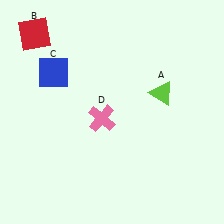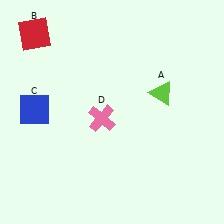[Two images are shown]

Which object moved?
The blue square (C) moved down.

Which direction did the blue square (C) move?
The blue square (C) moved down.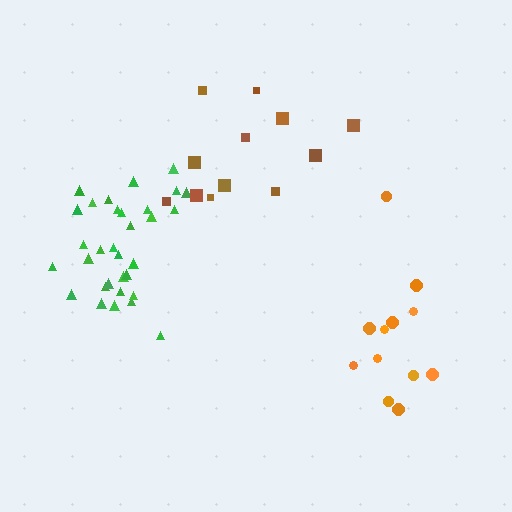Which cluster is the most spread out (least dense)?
Orange.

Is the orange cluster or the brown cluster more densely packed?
Brown.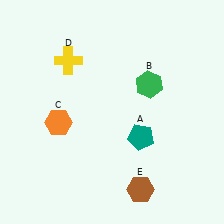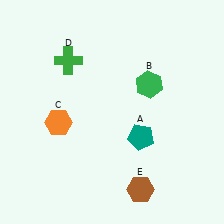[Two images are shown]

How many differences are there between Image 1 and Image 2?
There is 1 difference between the two images.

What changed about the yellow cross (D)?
In Image 1, D is yellow. In Image 2, it changed to green.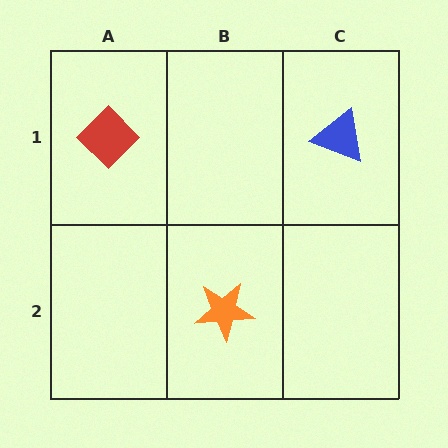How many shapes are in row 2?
1 shape.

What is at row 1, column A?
A red diamond.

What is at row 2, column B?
An orange star.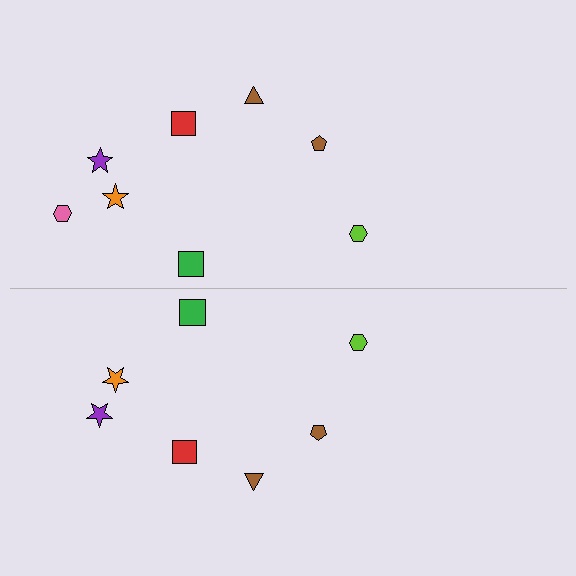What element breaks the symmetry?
A pink hexagon is missing from the bottom side.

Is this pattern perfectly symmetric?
No, the pattern is not perfectly symmetric. A pink hexagon is missing from the bottom side.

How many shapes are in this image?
There are 15 shapes in this image.